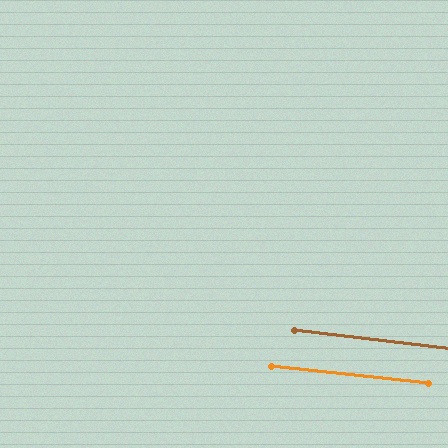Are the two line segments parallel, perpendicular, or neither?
Parallel — their directions differ by only 0.6°.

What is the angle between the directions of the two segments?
Approximately 1 degree.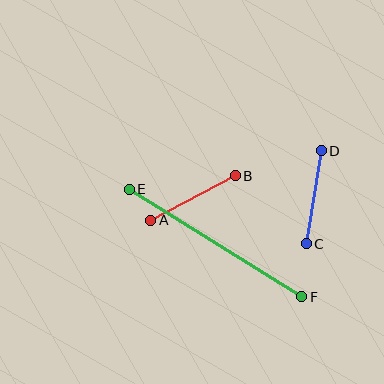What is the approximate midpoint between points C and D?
The midpoint is at approximately (314, 197) pixels.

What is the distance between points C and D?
The distance is approximately 94 pixels.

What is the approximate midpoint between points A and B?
The midpoint is at approximately (193, 198) pixels.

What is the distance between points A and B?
The distance is approximately 95 pixels.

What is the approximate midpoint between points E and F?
The midpoint is at approximately (215, 243) pixels.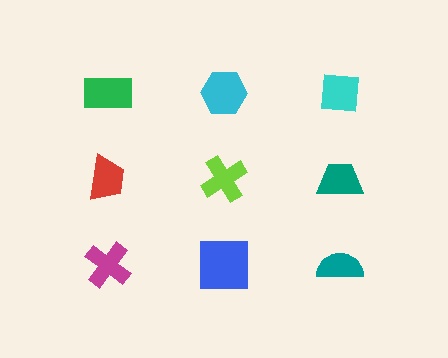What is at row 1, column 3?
A cyan square.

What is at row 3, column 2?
A blue square.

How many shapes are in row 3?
3 shapes.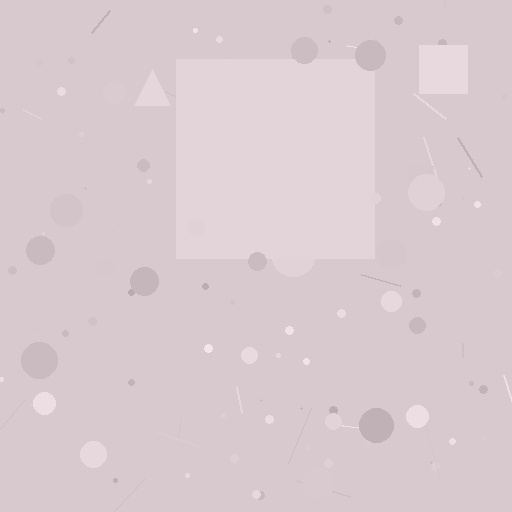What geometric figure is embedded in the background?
A square is embedded in the background.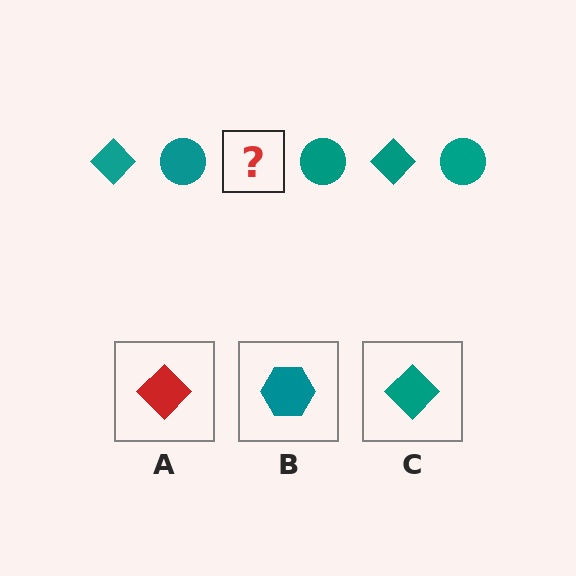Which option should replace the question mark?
Option C.